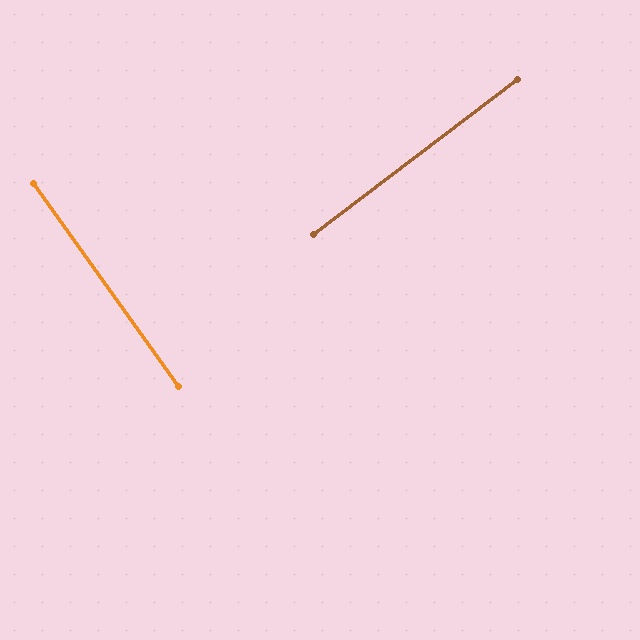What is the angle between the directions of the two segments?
Approximately 88 degrees.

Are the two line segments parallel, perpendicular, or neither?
Perpendicular — they meet at approximately 88°.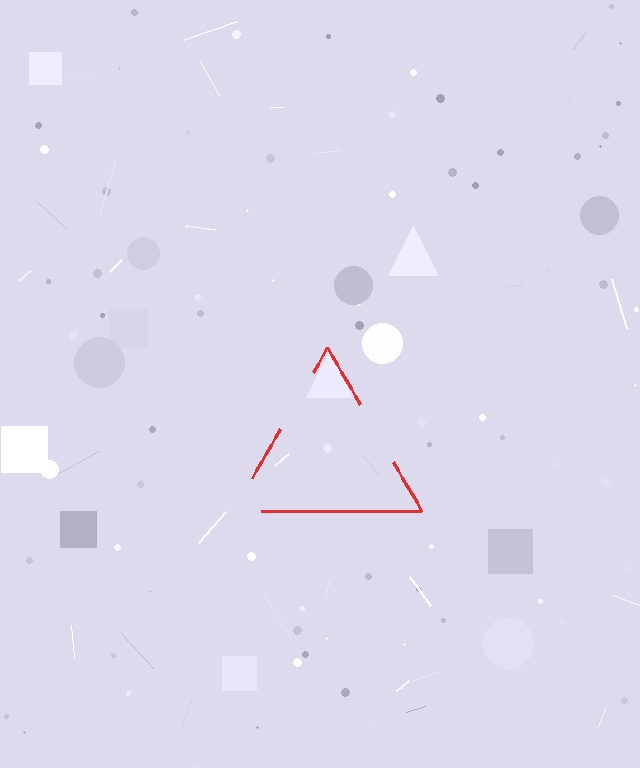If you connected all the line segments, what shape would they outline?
They would outline a triangle.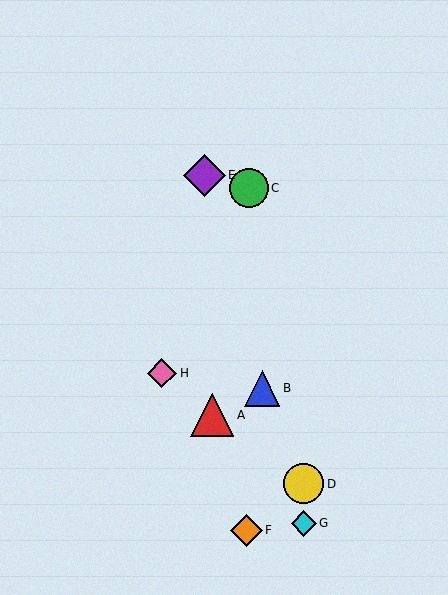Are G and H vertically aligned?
No, G is at x≈304 and H is at x≈162.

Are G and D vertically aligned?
Yes, both are at x≈304.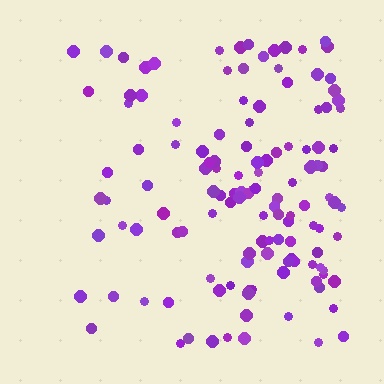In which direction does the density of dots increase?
From left to right, with the right side densest.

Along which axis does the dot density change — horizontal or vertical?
Horizontal.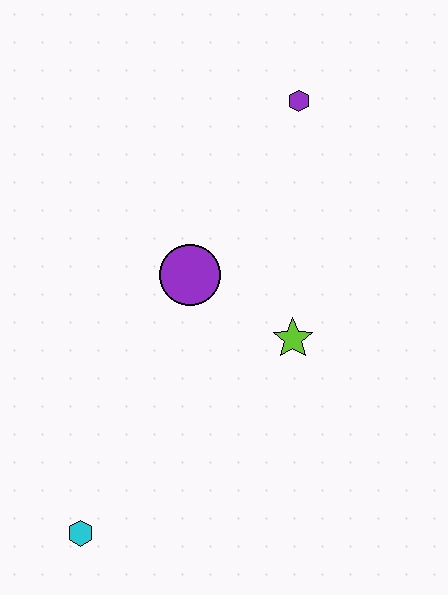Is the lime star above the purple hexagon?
No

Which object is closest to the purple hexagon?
The purple circle is closest to the purple hexagon.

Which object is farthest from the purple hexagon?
The cyan hexagon is farthest from the purple hexagon.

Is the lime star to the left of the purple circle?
No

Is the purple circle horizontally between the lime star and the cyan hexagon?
Yes